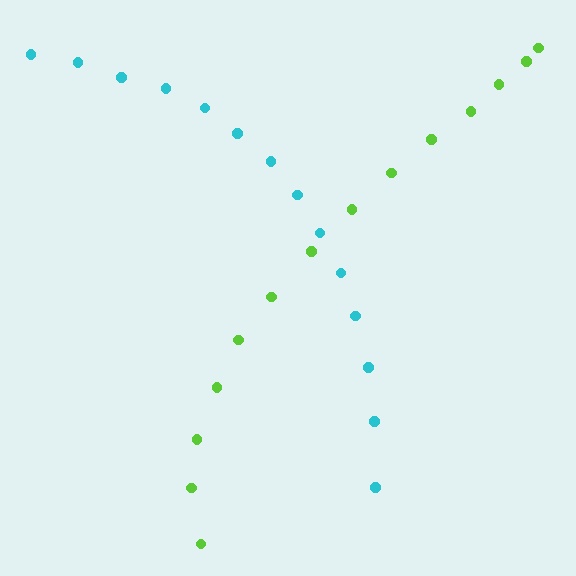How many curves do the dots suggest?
There are 2 distinct paths.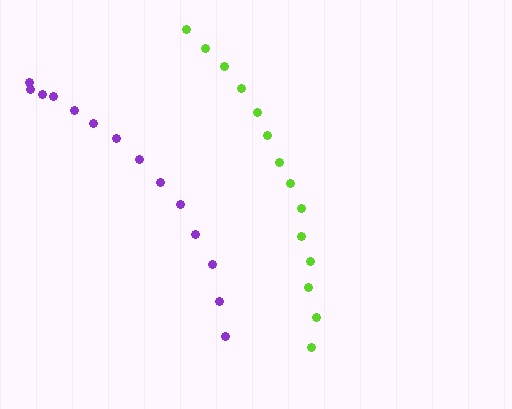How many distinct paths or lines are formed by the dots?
There are 2 distinct paths.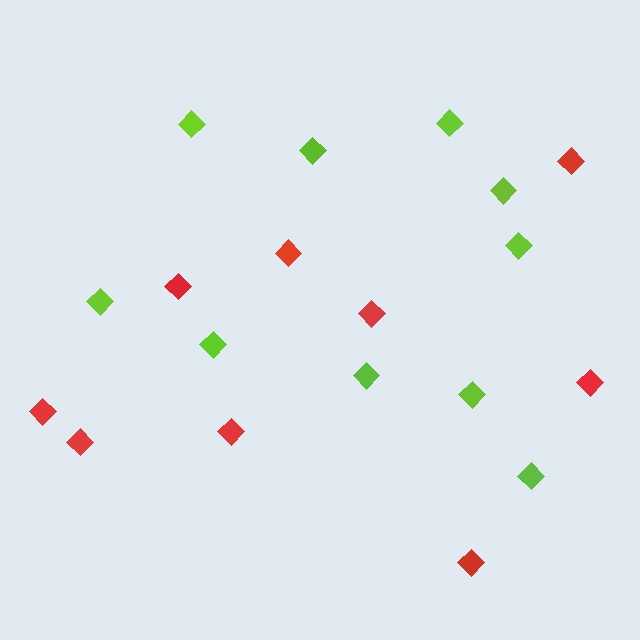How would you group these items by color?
There are 2 groups: one group of red diamonds (9) and one group of lime diamonds (10).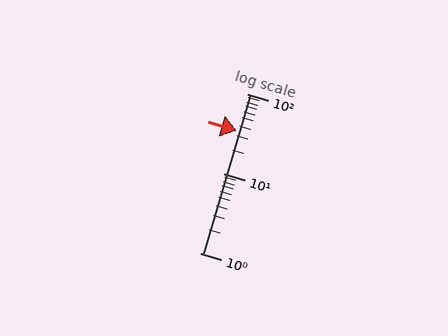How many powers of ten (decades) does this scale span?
The scale spans 2 decades, from 1 to 100.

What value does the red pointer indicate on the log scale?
The pointer indicates approximately 34.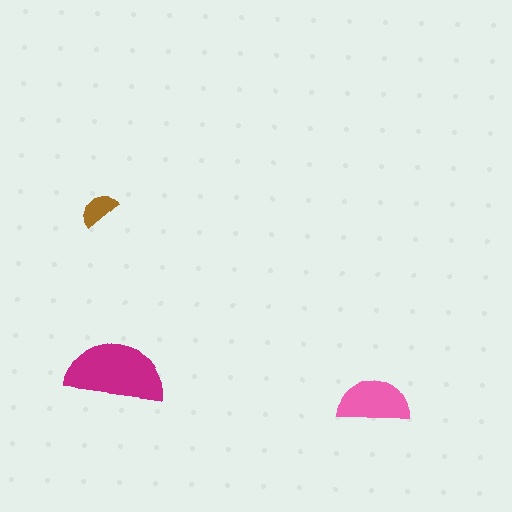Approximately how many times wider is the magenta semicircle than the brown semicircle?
About 2.5 times wider.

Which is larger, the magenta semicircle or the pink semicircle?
The magenta one.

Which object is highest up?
The brown semicircle is topmost.